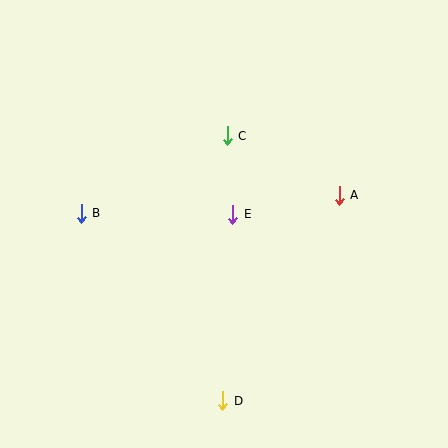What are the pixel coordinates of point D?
Point D is at (223, 401).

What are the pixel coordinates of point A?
Point A is at (339, 195).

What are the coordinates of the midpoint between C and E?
The midpoint between C and E is at (230, 175).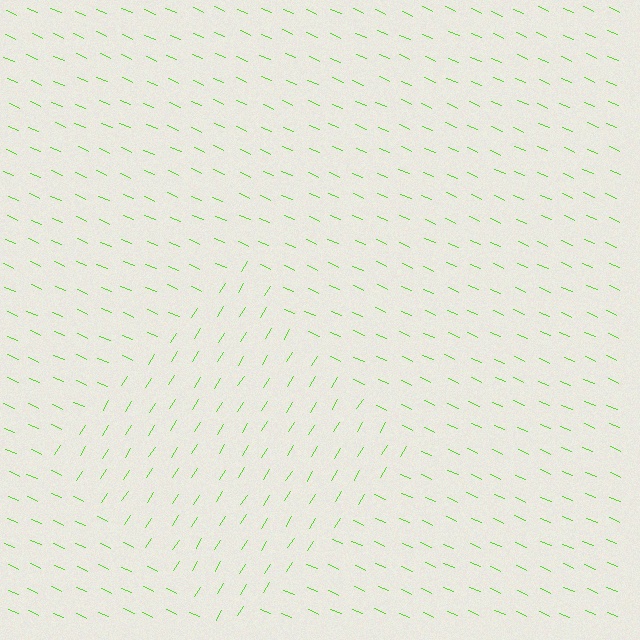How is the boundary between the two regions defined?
The boundary is defined purely by a change in line orientation (approximately 81 degrees difference). All lines are the same color and thickness.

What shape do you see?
I see a diamond.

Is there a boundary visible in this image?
Yes, there is a texture boundary formed by a change in line orientation.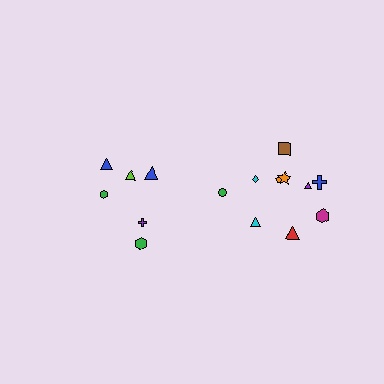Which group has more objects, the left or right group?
The right group.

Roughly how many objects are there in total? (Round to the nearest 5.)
Roughly 15 objects in total.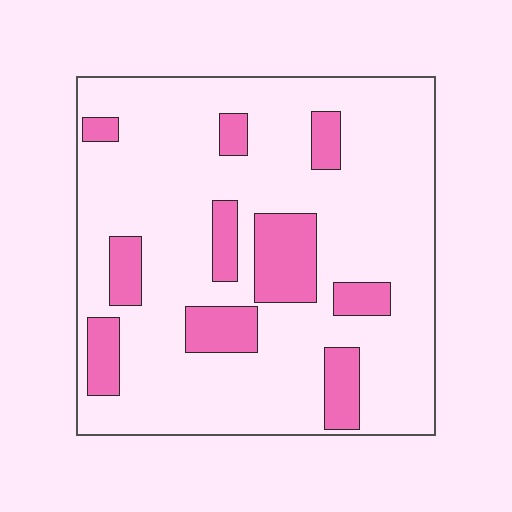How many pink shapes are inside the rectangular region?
10.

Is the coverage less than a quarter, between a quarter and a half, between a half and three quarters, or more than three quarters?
Less than a quarter.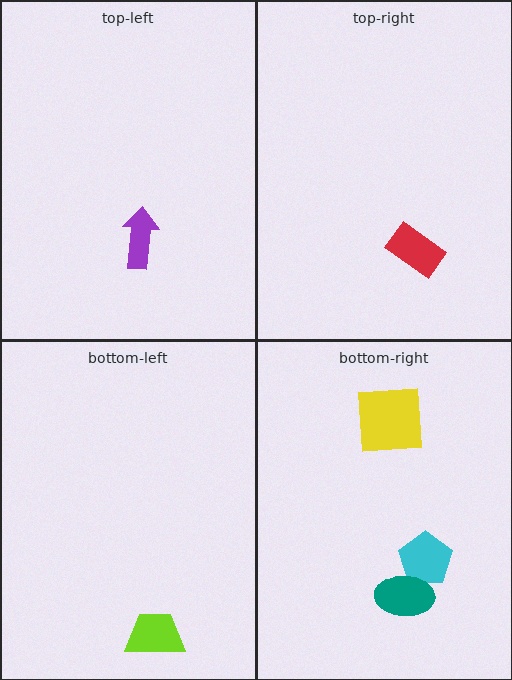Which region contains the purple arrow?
The top-left region.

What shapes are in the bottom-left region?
The lime trapezoid.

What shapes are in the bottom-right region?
The yellow square, the cyan pentagon, the teal ellipse.